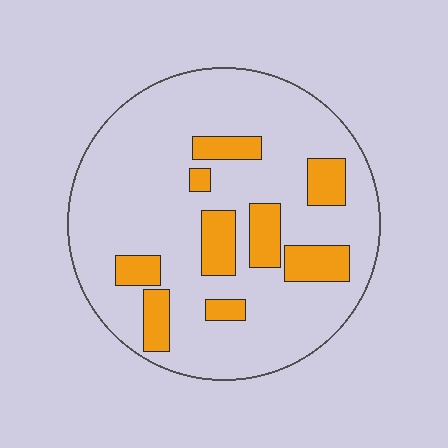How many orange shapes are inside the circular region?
9.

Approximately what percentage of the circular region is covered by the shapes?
Approximately 20%.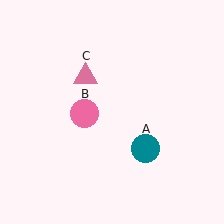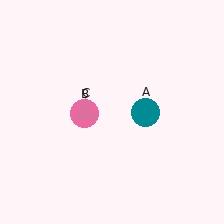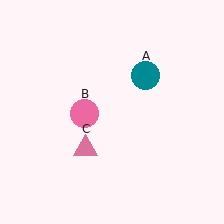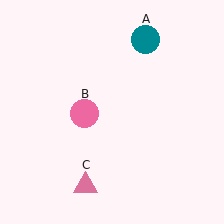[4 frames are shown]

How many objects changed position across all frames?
2 objects changed position: teal circle (object A), pink triangle (object C).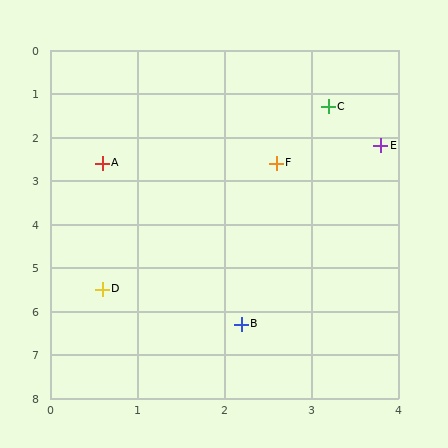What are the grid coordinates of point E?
Point E is at approximately (3.8, 2.2).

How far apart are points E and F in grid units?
Points E and F are about 1.3 grid units apart.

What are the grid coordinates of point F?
Point F is at approximately (2.6, 2.6).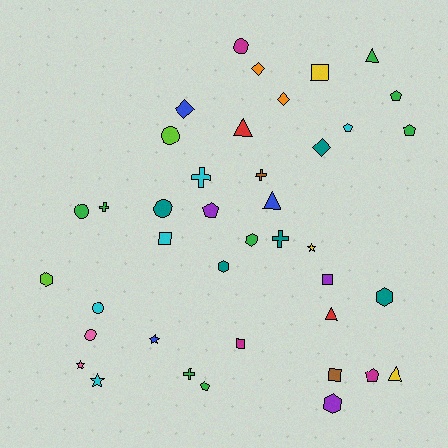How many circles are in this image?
There are 6 circles.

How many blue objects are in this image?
There are 3 blue objects.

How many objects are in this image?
There are 40 objects.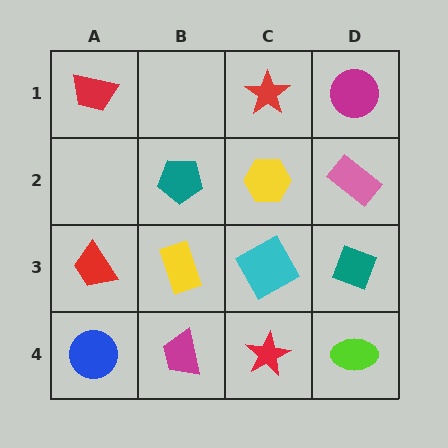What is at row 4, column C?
A red star.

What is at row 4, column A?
A blue circle.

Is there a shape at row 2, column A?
No, that cell is empty.